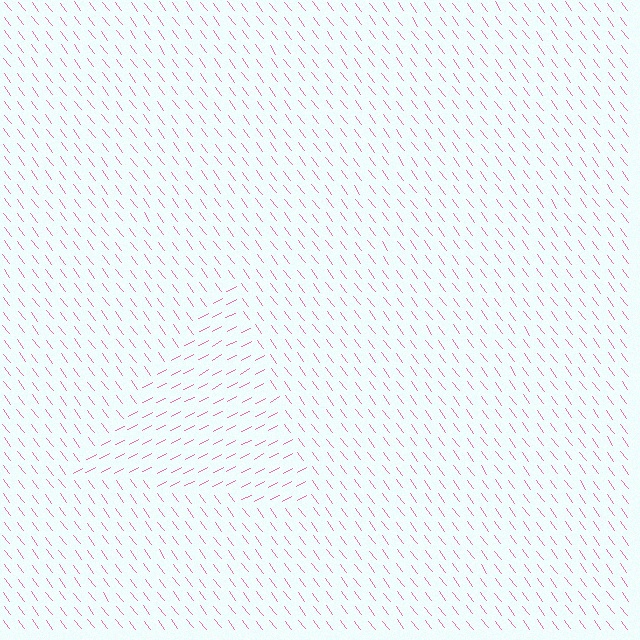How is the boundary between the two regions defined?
The boundary is defined purely by a change in line orientation (approximately 81 degrees difference). All lines are the same color and thickness.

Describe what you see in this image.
The image is filled with small pink line segments. A triangle region in the image has lines oriented differently from the surrounding lines, creating a visible texture boundary.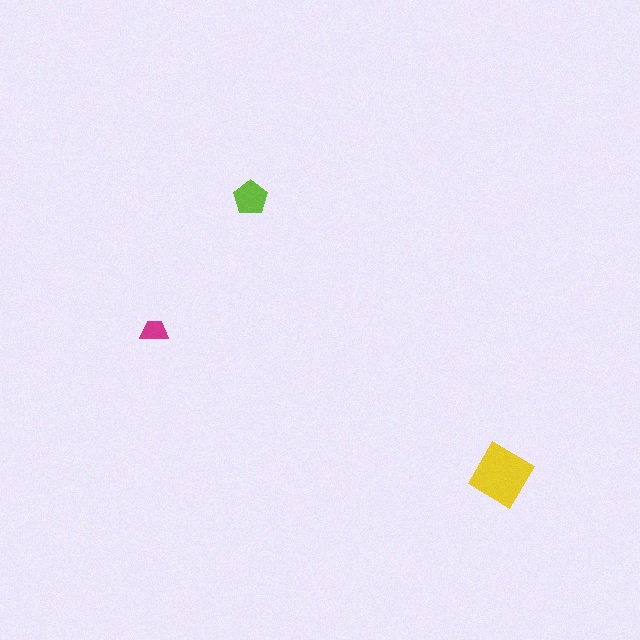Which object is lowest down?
The yellow diamond is bottommost.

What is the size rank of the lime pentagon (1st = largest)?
2nd.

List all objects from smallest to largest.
The magenta trapezoid, the lime pentagon, the yellow diamond.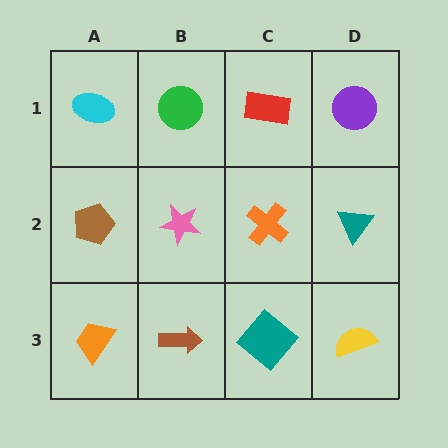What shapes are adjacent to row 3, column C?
An orange cross (row 2, column C), a brown arrow (row 3, column B), a yellow semicircle (row 3, column D).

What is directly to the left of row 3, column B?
An orange trapezoid.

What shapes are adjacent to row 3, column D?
A teal triangle (row 2, column D), a teal diamond (row 3, column C).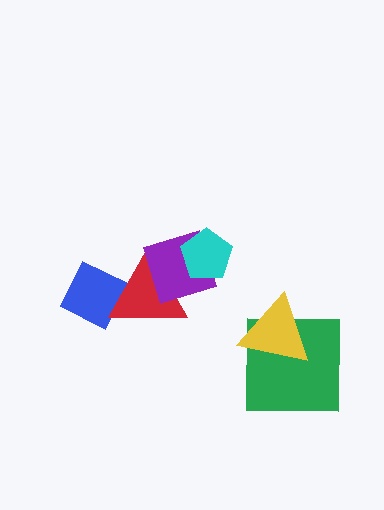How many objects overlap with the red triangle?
2 objects overlap with the red triangle.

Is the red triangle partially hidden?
Yes, it is partially covered by another shape.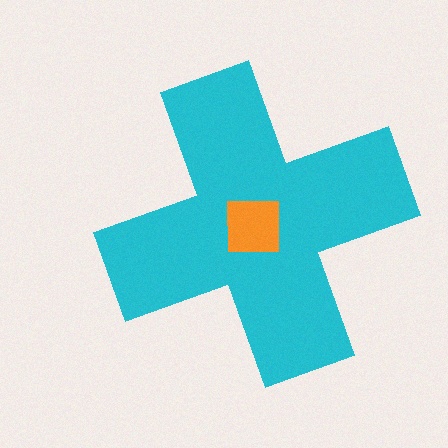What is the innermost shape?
The orange square.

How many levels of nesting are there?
2.